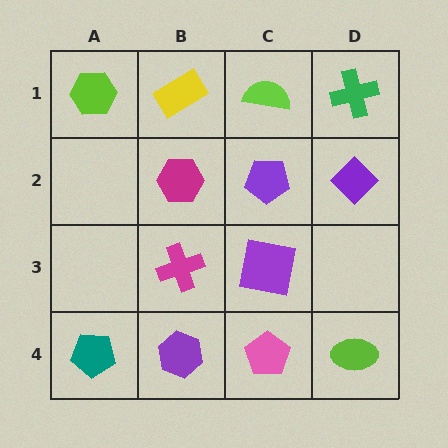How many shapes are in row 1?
4 shapes.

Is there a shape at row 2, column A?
No, that cell is empty.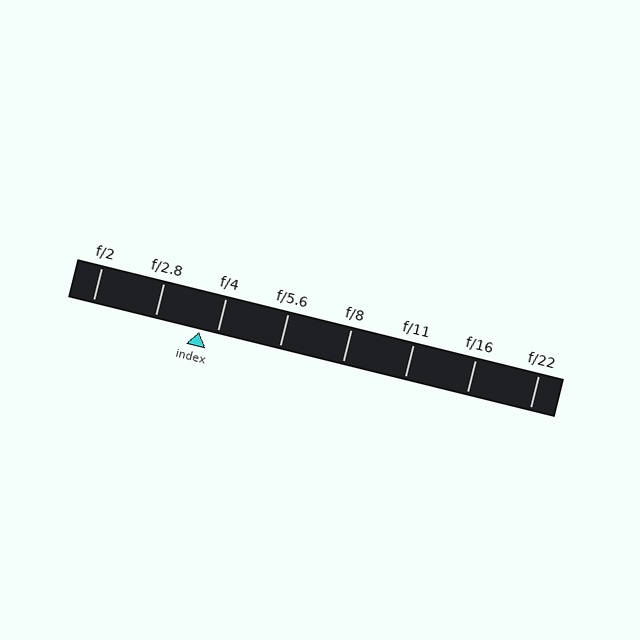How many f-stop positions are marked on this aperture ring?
There are 8 f-stop positions marked.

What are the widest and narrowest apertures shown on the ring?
The widest aperture shown is f/2 and the narrowest is f/22.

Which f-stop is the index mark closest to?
The index mark is closest to f/4.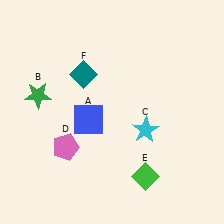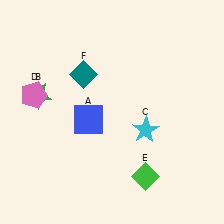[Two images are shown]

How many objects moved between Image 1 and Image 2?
1 object moved between the two images.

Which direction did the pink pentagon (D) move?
The pink pentagon (D) moved up.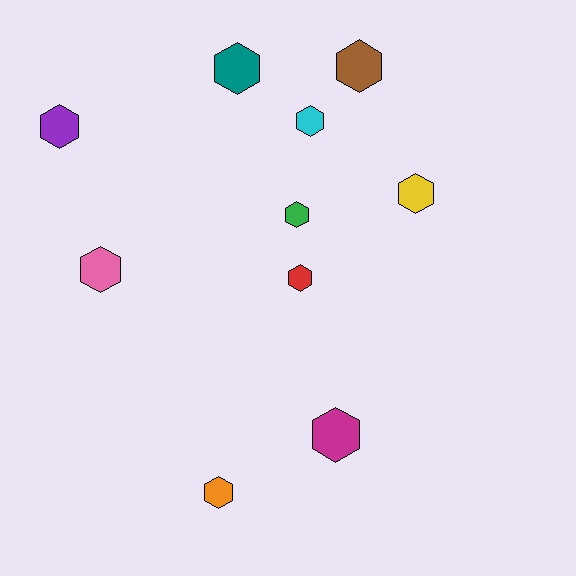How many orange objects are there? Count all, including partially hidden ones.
There is 1 orange object.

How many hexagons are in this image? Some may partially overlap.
There are 10 hexagons.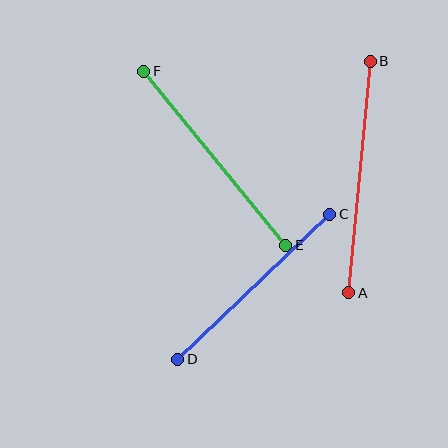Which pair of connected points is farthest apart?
Points A and B are farthest apart.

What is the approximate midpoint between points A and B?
The midpoint is at approximately (360, 177) pixels.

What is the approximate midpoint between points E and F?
The midpoint is at approximately (215, 158) pixels.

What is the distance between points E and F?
The distance is approximately 224 pixels.